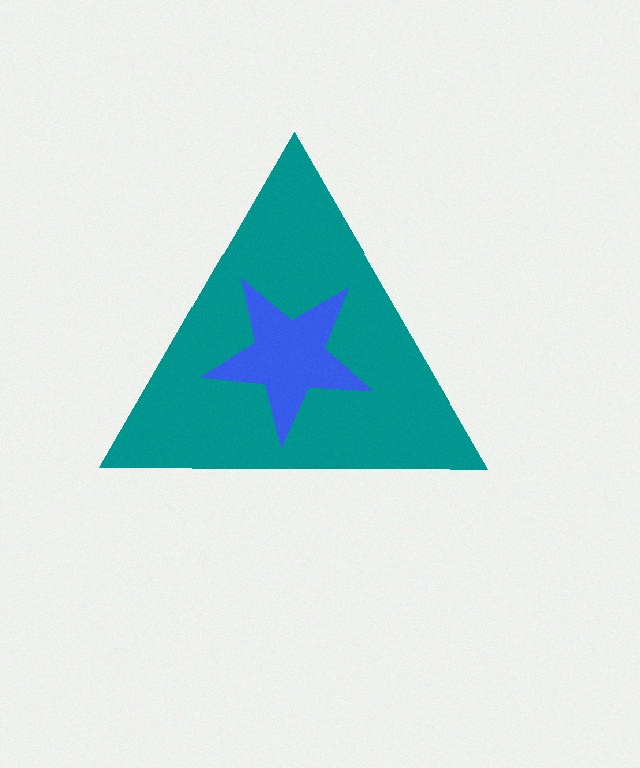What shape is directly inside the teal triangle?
The blue star.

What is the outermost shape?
The teal triangle.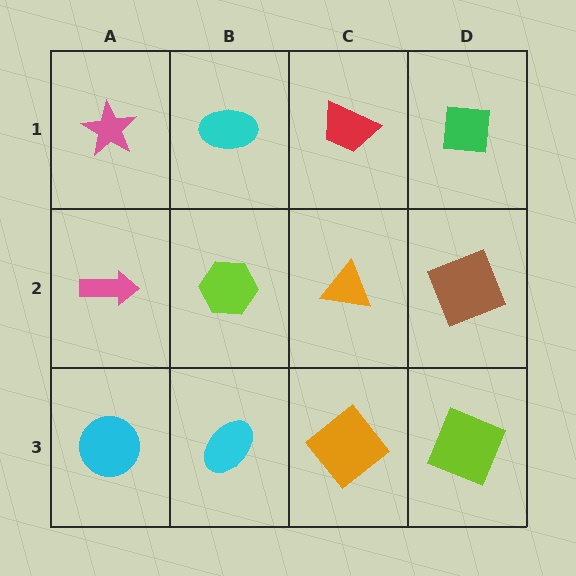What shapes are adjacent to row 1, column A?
A pink arrow (row 2, column A), a cyan ellipse (row 1, column B).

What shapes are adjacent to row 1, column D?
A brown square (row 2, column D), a red trapezoid (row 1, column C).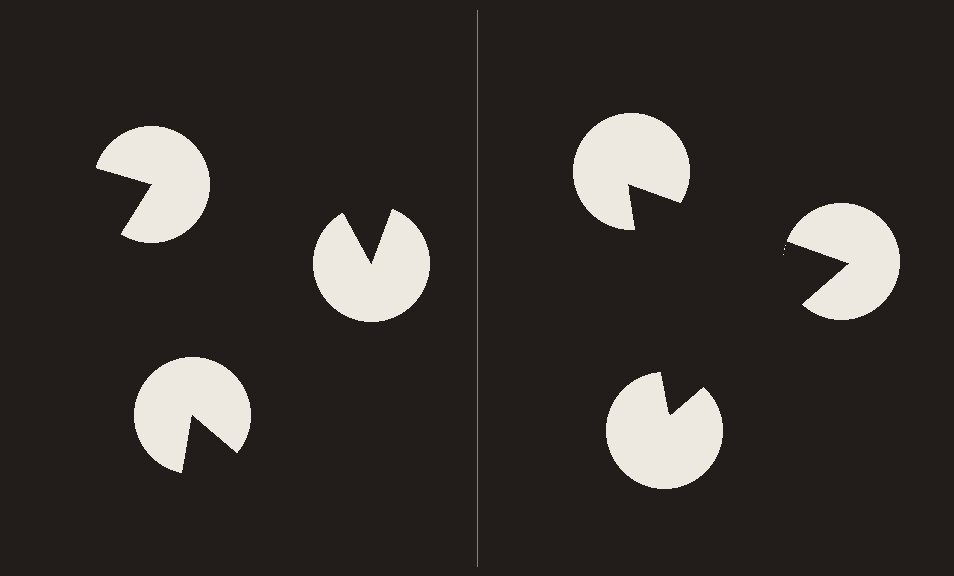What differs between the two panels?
The pac-man discs are positioned identically on both sides; only the wedge orientations differ. On the right they align to a triangle; on the left they are misaligned.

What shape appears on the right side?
An illusory triangle.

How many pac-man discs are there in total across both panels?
6 — 3 on each side.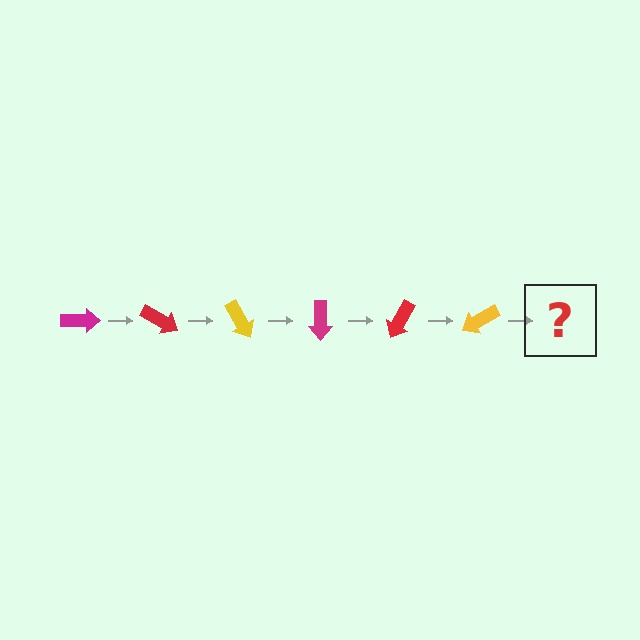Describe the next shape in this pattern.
It should be a magenta arrow, rotated 180 degrees from the start.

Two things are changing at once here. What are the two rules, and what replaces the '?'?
The two rules are that it rotates 30 degrees each step and the color cycles through magenta, red, and yellow. The '?' should be a magenta arrow, rotated 180 degrees from the start.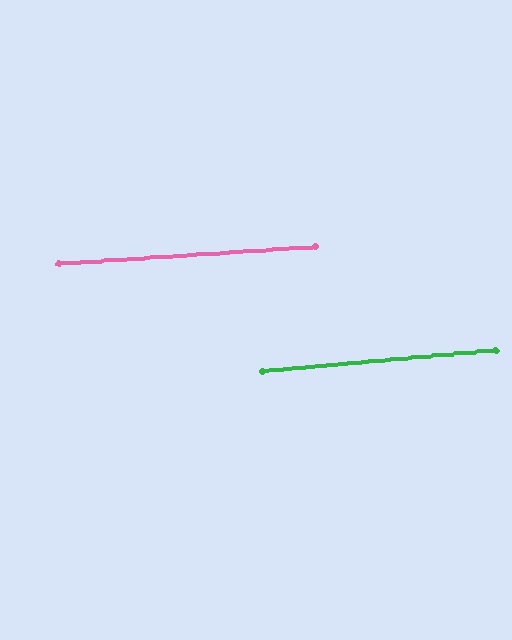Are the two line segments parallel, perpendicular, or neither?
Parallel — their directions differ by only 1.3°.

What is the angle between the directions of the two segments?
Approximately 1 degree.